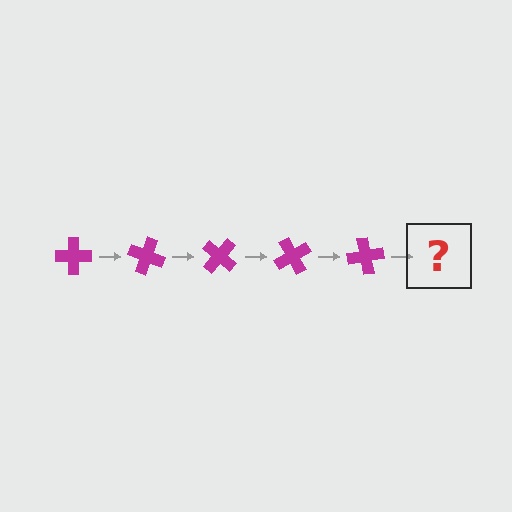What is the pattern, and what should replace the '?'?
The pattern is that the cross rotates 20 degrees each step. The '?' should be a magenta cross rotated 100 degrees.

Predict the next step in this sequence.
The next step is a magenta cross rotated 100 degrees.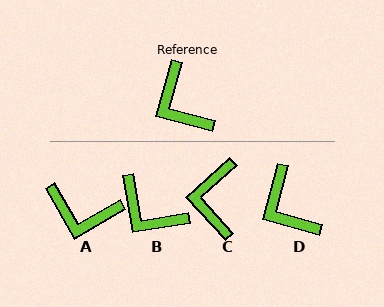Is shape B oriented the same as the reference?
No, it is off by about 25 degrees.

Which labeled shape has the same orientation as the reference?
D.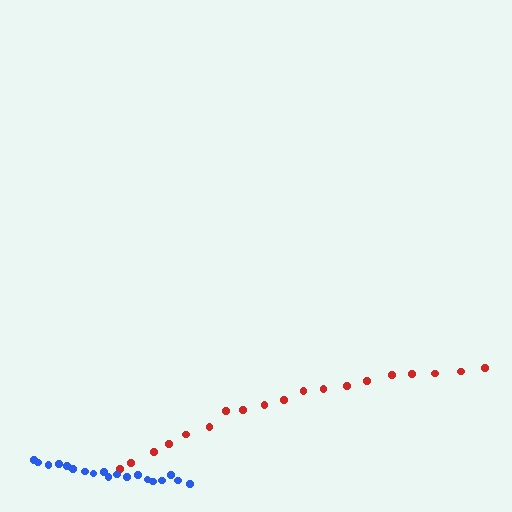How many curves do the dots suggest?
There are 2 distinct paths.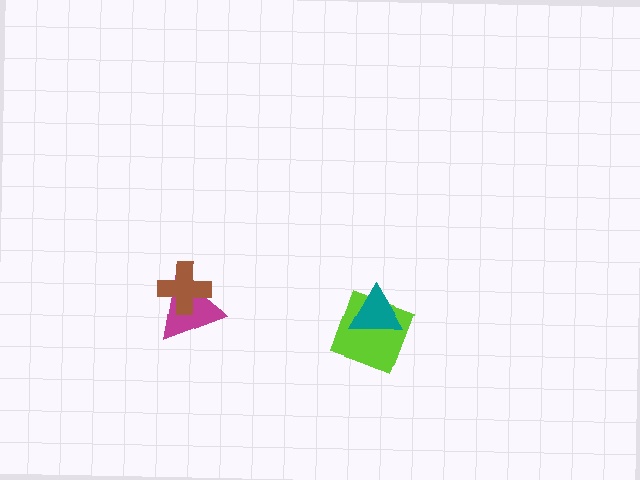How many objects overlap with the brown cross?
1 object overlaps with the brown cross.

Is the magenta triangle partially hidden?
Yes, it is partially covered by another shape.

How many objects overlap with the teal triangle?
1 object overlaps with the teal triangle.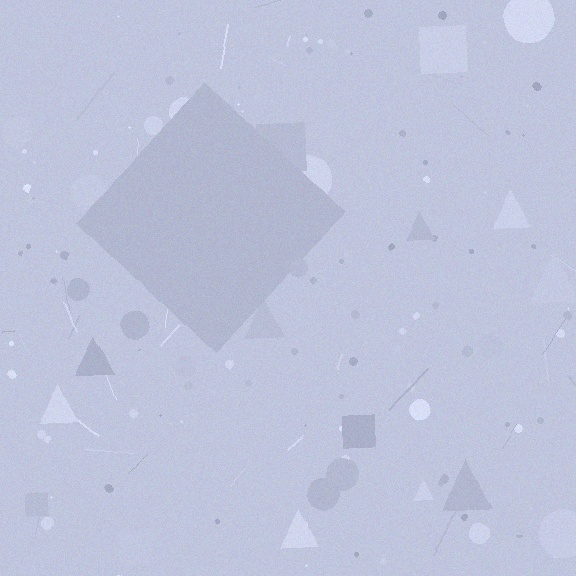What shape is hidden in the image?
A diamond is hidden in the image.